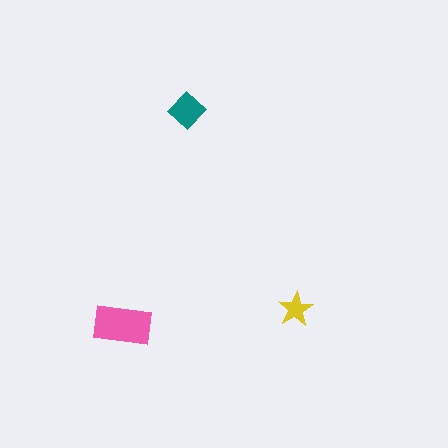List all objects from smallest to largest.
The yellow star, the teal diamond, the pink rectangle.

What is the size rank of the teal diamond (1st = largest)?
2nd.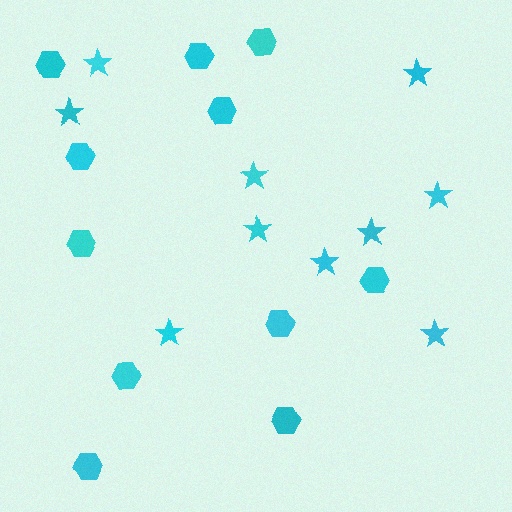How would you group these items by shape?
There are 2 groups: one group of hexagons (11) and one group of stars (10).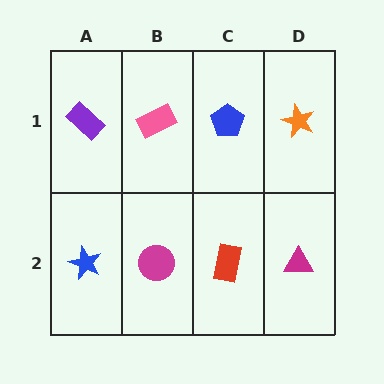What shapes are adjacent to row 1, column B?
A magenta circle (row 2, column B), a purple rectangle (row 1, column A), a blue pentagon (row 1, column C).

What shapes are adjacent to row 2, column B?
A pink rectangle (row 1, column B), a blue star (row 2, column A), a red rectangle (row 2, column C).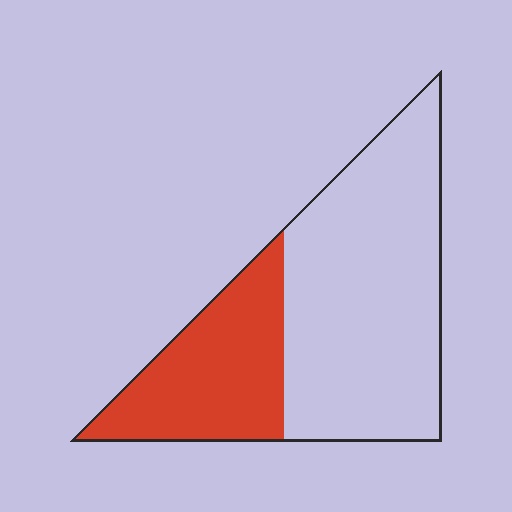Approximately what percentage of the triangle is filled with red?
Approximately 35%.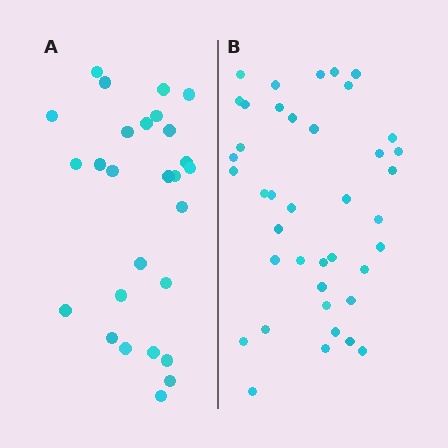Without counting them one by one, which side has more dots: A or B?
Region B (the right region) has more dots.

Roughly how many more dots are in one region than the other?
Region B has approximately 15 more dots than region A.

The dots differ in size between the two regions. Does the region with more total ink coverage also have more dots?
No. Region A has more total ink coverage because its dots are larger, but region B actually contains more individual dots. Total area can be misleading — the number of items is what matters here.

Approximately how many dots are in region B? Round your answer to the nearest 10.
About 40 dots.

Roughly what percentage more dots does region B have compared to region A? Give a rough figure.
About 50% more.